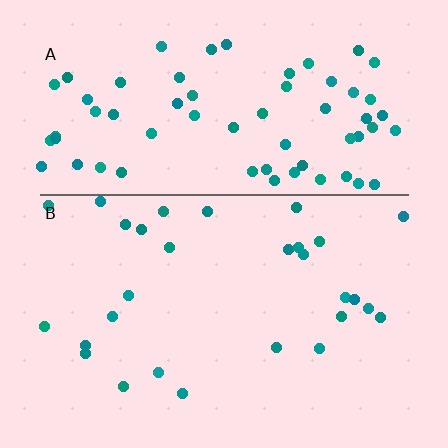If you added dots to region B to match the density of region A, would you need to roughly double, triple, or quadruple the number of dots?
Approximately double.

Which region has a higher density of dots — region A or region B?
A (the top).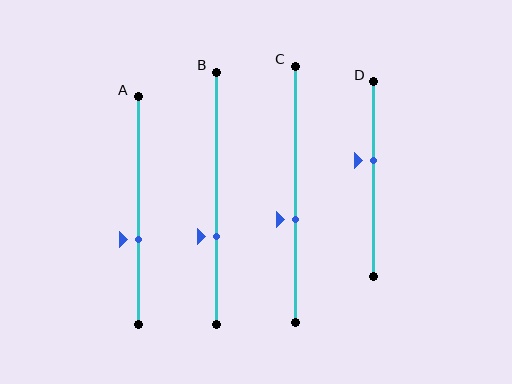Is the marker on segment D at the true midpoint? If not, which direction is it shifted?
No, the marker on segment D is shifted upward by about 9% of the segment length.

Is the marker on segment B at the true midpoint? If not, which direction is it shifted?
No, the marker on segment B is shifted downward by about 15% of the segment length.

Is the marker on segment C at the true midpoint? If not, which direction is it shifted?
No, the marker on segment C is shifted downward by about 10% of the segment length.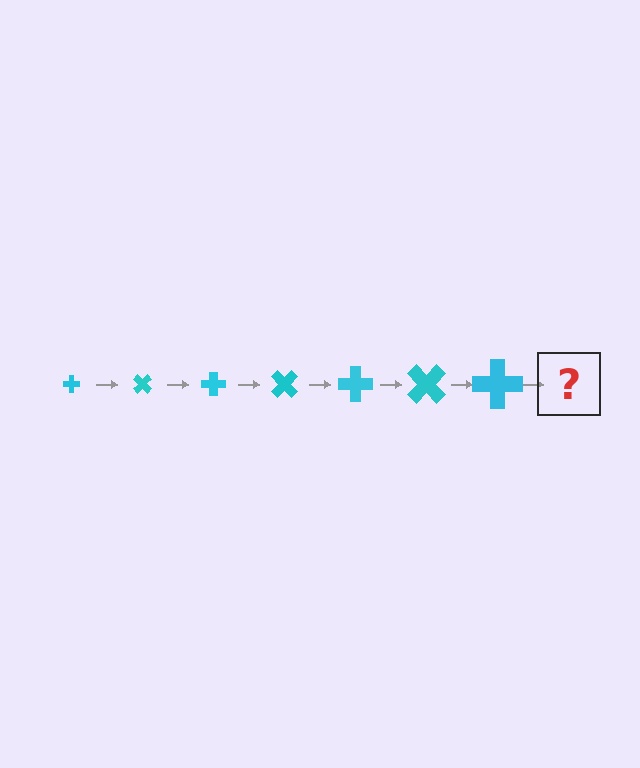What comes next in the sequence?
The next element should be a cross, larger than the previous one and rotated 315 degrees from the start.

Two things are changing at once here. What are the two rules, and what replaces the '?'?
The two rules are that the cross grows larger each step and it rotates 45 degrees each step. The '?' should be a cross, larger than the previous one and rotated 315 degrees from the start.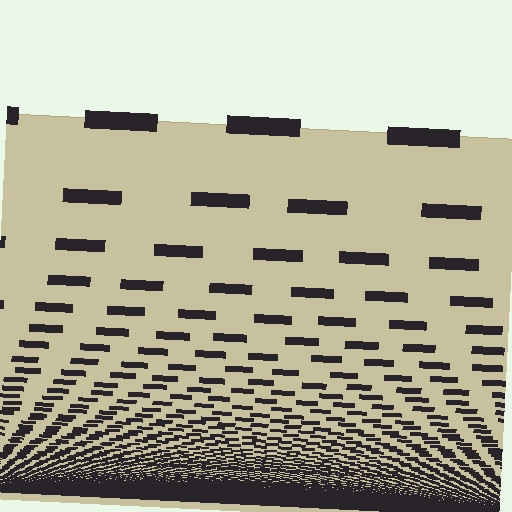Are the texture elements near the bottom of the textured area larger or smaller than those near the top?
Smaller. The gradient is inverted — elements near the bottom are smaller and denser.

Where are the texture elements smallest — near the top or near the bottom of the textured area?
Near the bottom.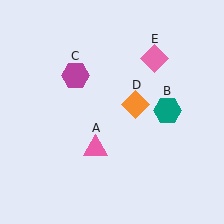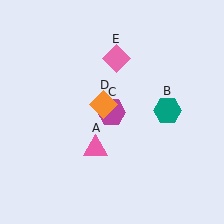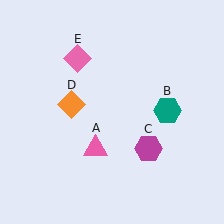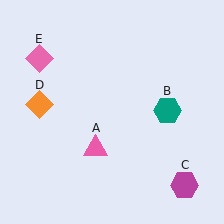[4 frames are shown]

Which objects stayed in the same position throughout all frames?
Pink triangle (object A) and teal hexagon (object B) remained stationary.